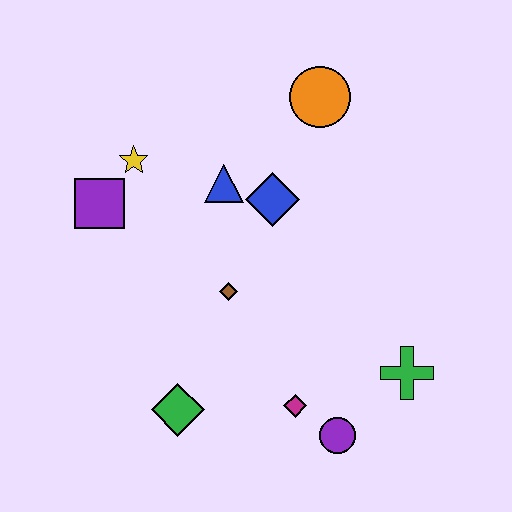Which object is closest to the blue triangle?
The blue diamond is closest to the blue triangle.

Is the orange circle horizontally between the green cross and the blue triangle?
Yes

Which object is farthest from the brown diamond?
The orange circle is farthest from the brown diamond.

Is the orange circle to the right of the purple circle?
No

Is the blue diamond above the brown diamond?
Yes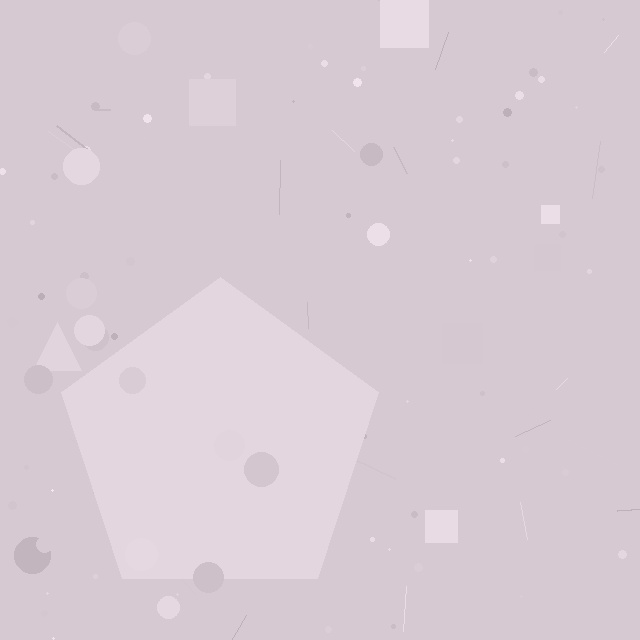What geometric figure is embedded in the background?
A pentagon is embedded in the background.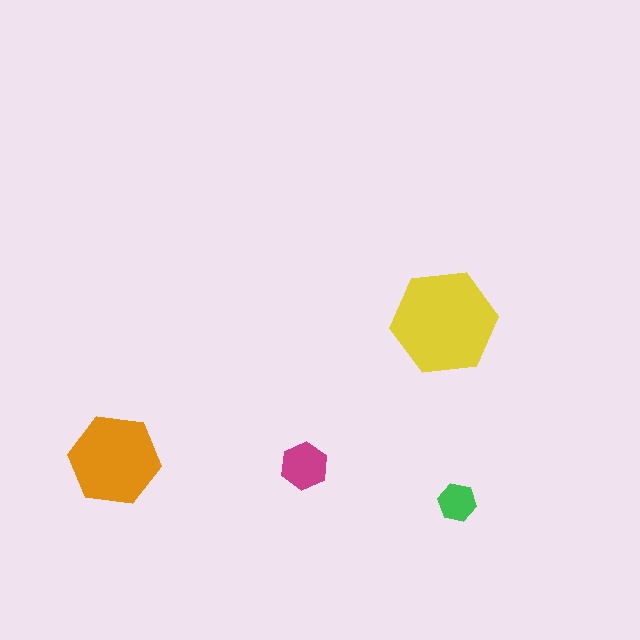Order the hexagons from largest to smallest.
the yellow one, the orange one, the magenta one, the green one.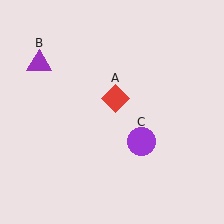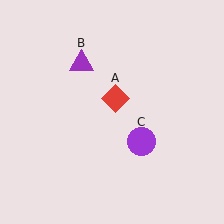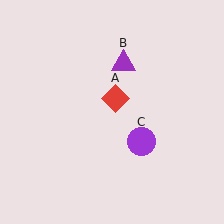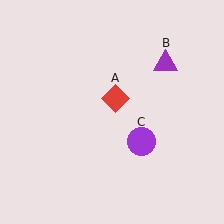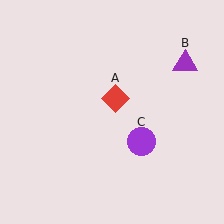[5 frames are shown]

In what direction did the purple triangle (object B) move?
The purple triangle (object B) moved right.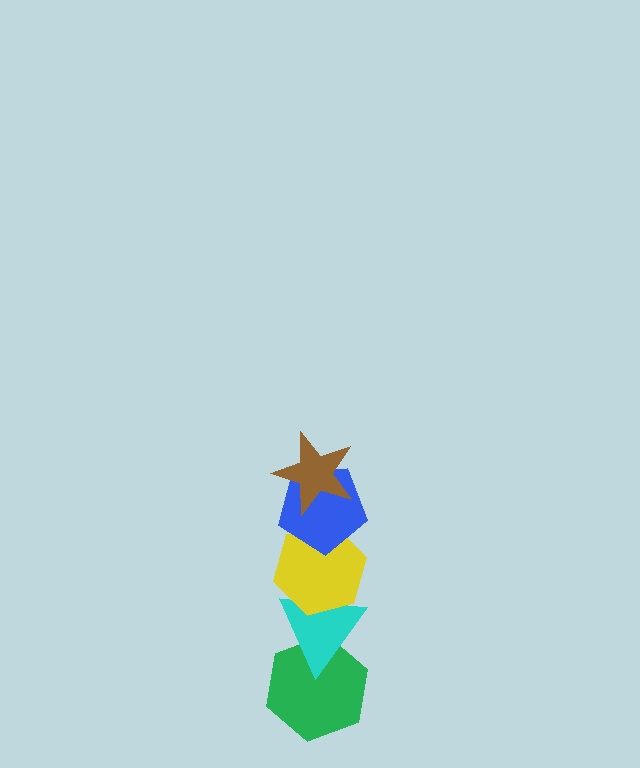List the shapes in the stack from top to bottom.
From top to bottom: the brown star, the blue pentagon, the yellow hexagon, the cyan triangle, the green hexagon.